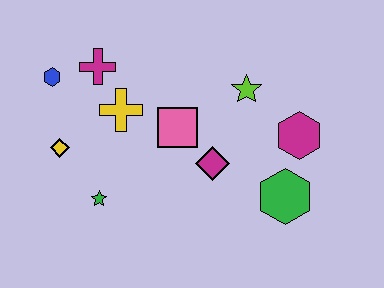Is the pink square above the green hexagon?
Yes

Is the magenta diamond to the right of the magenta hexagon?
No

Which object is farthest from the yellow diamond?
The magenta hexagon is farthest from the yellow diamond.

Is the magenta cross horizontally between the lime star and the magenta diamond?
No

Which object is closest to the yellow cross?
The magenta cross is closest to the yellow cross.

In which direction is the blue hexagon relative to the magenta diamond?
The blue hexagon is to the left of the magenta diamond.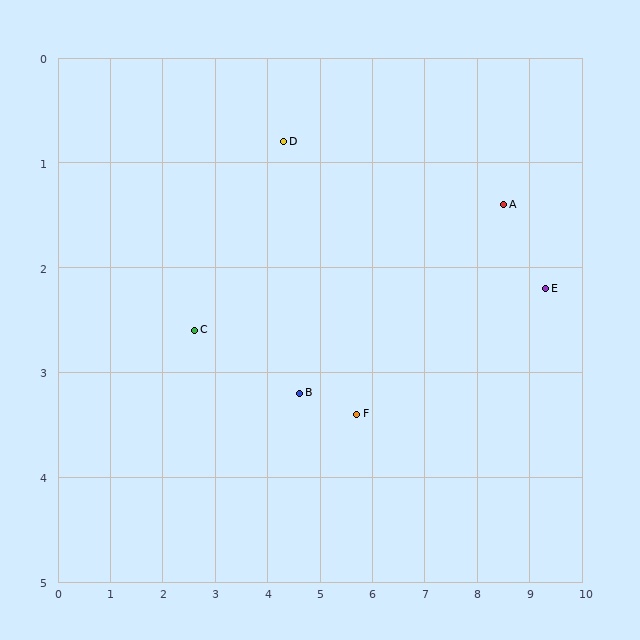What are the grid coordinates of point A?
Point A is at approximately (8.5, 1.4).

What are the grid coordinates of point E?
Point E is at approximately (9.3, 2.2).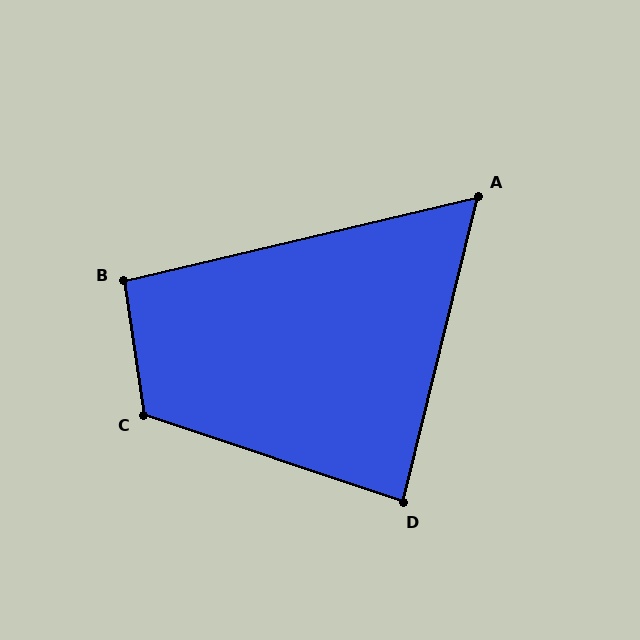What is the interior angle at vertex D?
Approximately 85 degrees (approximately right).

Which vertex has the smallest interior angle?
A, at approximately 63 degrees.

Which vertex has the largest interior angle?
C, at approximately 117 degrees.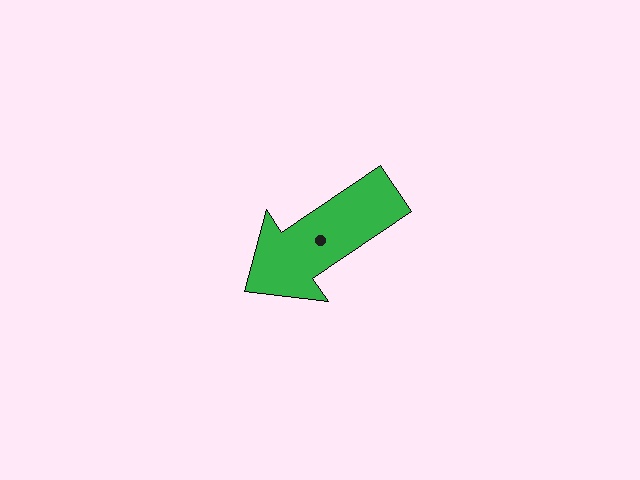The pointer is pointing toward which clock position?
Roughly 8 o'clock.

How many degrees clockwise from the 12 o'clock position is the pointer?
Approximately 236 degrees.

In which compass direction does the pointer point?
Southwest.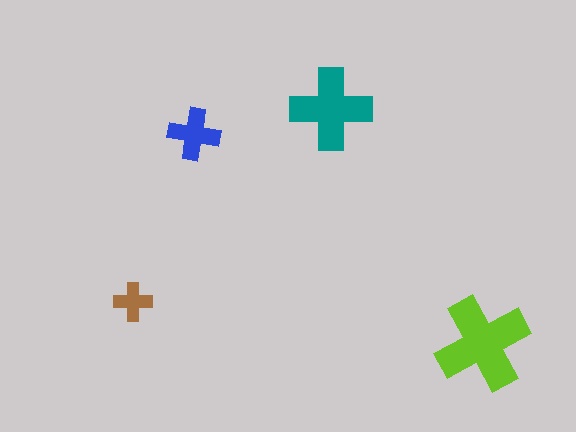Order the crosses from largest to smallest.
the lime one, the teal one, the blue one, the brown one.